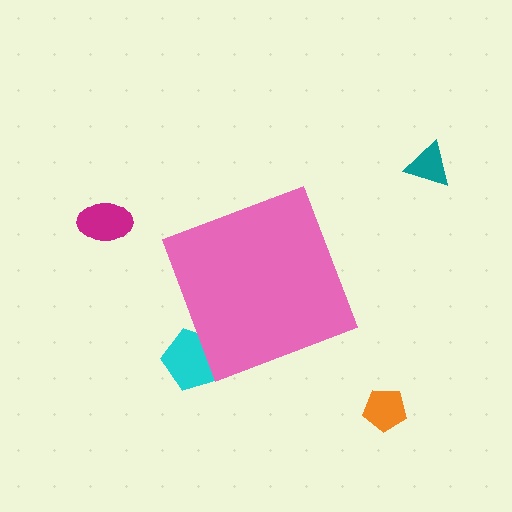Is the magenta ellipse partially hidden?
No, the magenta ellipse is fully visible.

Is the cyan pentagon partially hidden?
Yes, the cyan pentagon is partially hidden behind the pink diamond.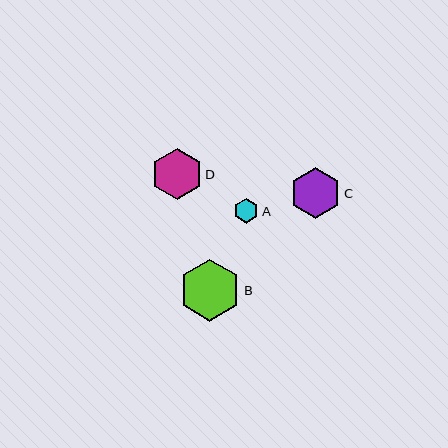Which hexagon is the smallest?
Hexagon A is the smallest with a size of approximately 25 pixels.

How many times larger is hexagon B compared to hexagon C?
Hexagon B is approximately 1.2 times the size of hexagon C.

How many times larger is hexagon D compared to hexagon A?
Hexagon D is approximately 2.0 times the size of hexagon A.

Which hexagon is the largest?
Hexagon B is the largest with a size of approximately 62 pixels.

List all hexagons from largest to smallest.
From largest to smallest: B, D, C, A.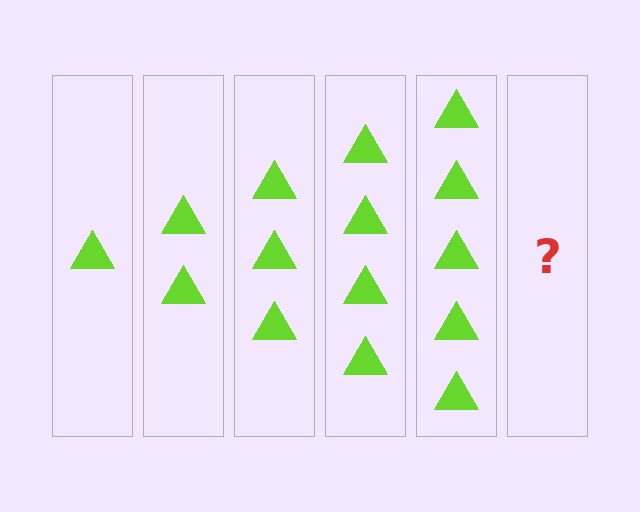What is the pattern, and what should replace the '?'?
The pattern is that each step adds one more triangle. The '?' should be 6 triangles.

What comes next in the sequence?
The next element should be 6 triangles.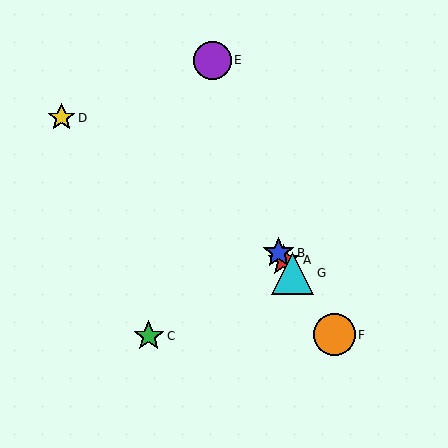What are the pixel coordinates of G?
Object G is at (293, 273).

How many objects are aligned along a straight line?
4 objects (A, B, F, G) are aligned along a straight line.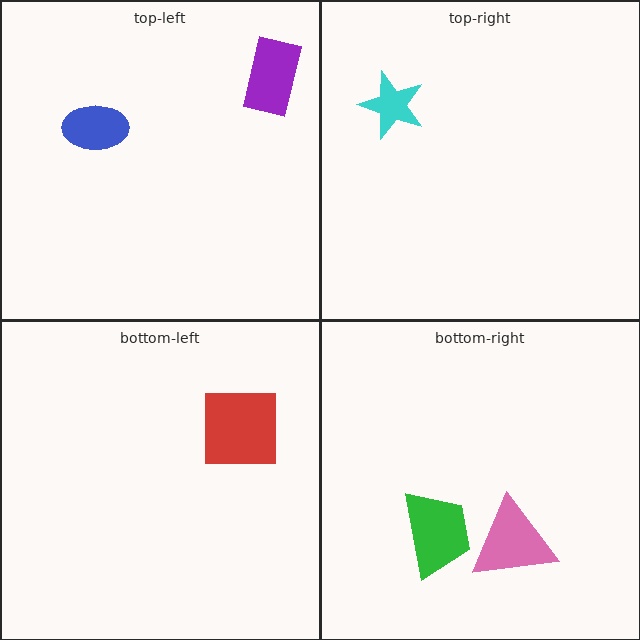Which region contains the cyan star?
The top-right region.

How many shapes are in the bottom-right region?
2.